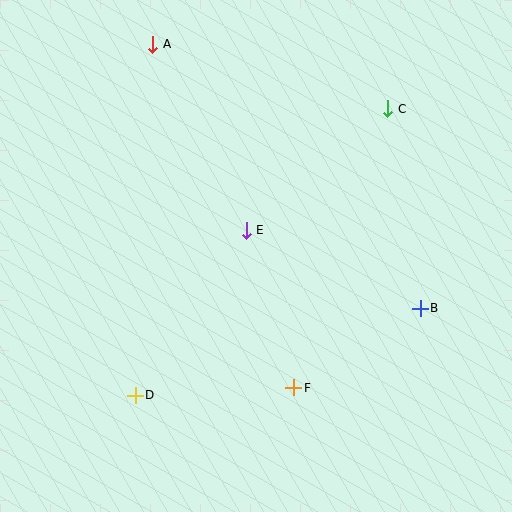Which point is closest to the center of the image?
Point E at (246, 230) is closest to the center.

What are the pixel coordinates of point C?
Point C is at (388, 109).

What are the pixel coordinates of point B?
Point B is at (420, 308).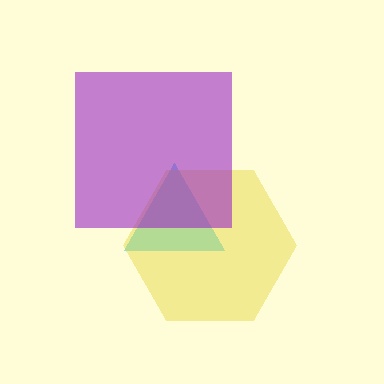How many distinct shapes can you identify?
There are 3 distinct shapes: a cyan triangle, a yellow hexagon, a purple square.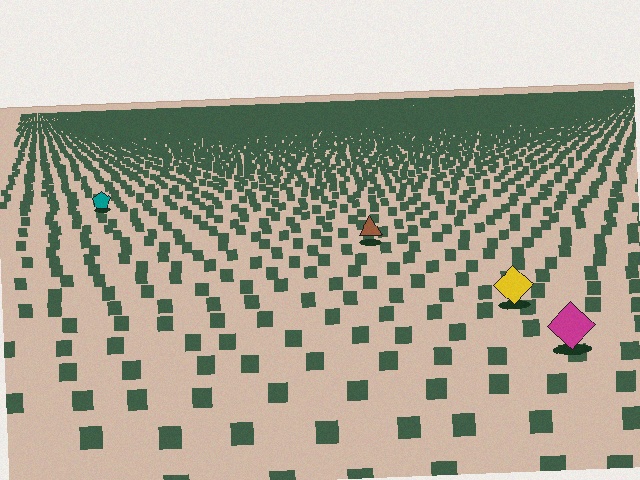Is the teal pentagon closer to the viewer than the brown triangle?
No. The brown triangle is closer — you can tell from the texture gradient: the ground texture is coarser near it.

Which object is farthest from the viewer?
The teal pentagon is farthest from the viewer. It appears smaller and the ground texture around it is denser.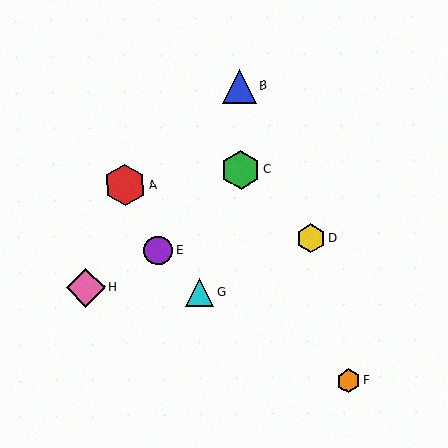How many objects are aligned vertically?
2 objects (B, C) are aligned vertically.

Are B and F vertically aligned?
No, B is at x≈240 and F is at x≈348.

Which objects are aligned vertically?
Objects B, C are aligned vertically.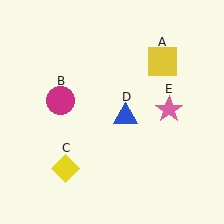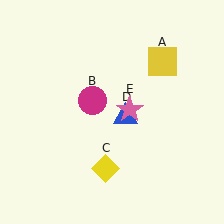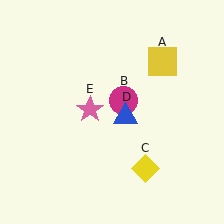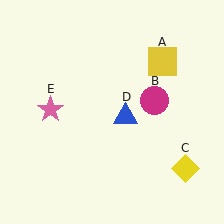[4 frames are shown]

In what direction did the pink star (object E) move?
The pink star (object E) moved left.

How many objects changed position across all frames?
3 objects changed position: magenta circle (object B), yellow diamond (object C), pink star (object E).